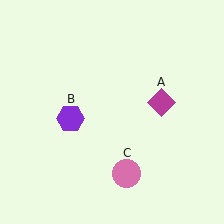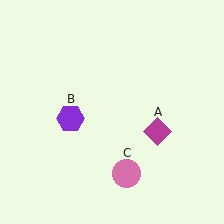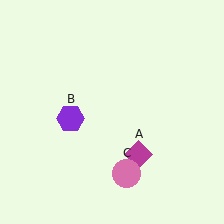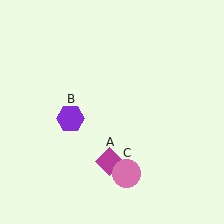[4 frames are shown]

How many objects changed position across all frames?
1 object changed position: magenta diamond (object A).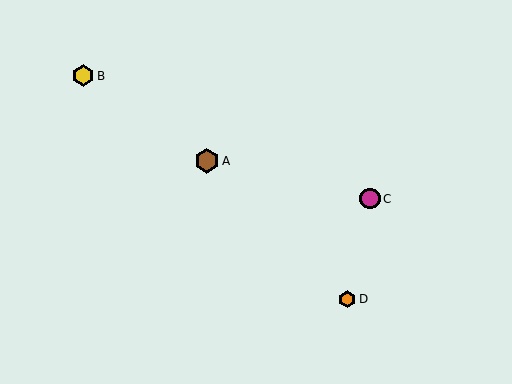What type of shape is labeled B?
Shape B is a yellow hexagon.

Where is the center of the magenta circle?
The center of the magenta circle is at (370, 199).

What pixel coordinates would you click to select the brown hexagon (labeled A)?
Click at (207, 161) to select the brown hexagon A.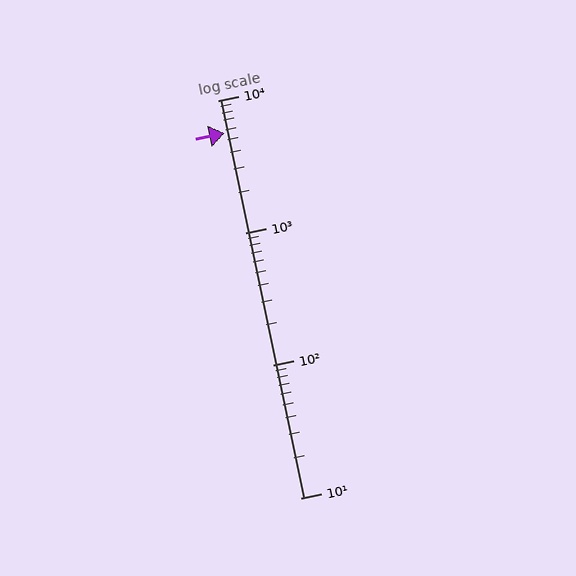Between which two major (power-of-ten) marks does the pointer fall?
The pointer is between 1000 and 10000.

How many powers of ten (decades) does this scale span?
The scale spans 3 decades, from 10 to 10000.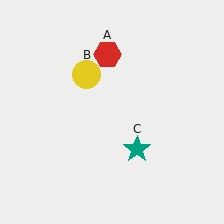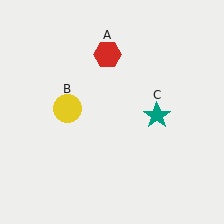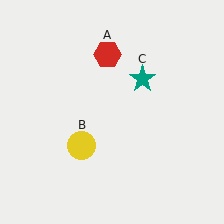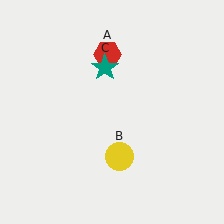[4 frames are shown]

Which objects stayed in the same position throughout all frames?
Red hexagon (object A) remained stationary.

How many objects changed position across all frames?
2 objects changed position: yellow circle (object B), teal star (object C).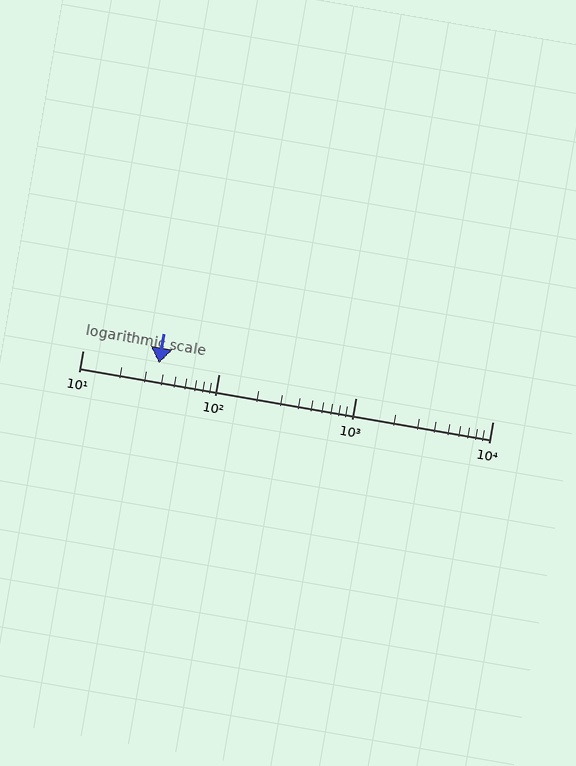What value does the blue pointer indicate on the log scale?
The pointer indicates approximately 36.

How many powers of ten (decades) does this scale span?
The scale spans 3 decades, from 10 to 10000.